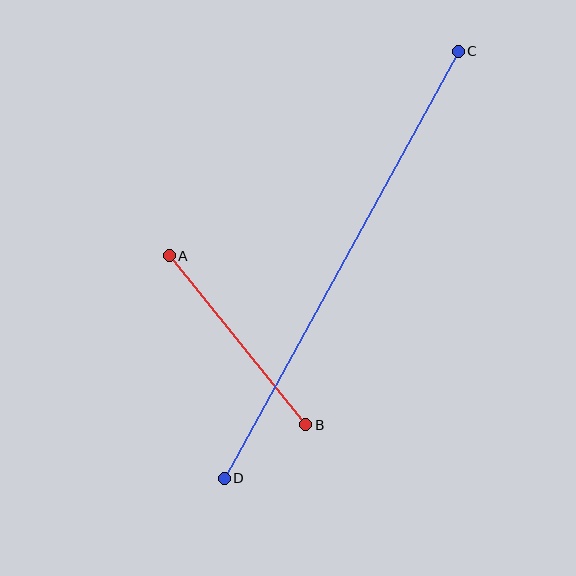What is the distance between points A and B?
The distance is approximately 218 pixels.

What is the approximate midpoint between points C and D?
The midpoint is at approximately (341, 265) pixels.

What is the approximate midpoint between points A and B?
The midpoint is at approximately (237, 340) pixels.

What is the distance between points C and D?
The distance is approximately 487 pixels.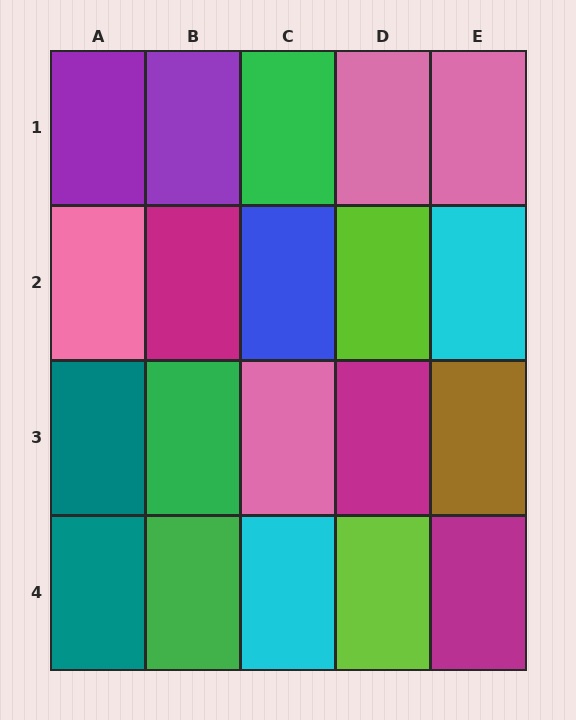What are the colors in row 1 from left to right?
Purple, purple, green, pink, pink.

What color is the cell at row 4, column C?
Cyan.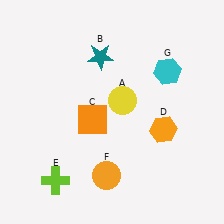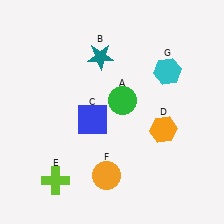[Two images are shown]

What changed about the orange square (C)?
In Image 1, C is orange. In Image 2, it changed to blue.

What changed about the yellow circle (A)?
In Image 1, A is yellow. In Image 2, it changed to green.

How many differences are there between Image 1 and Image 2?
There are 2 differences between the two images.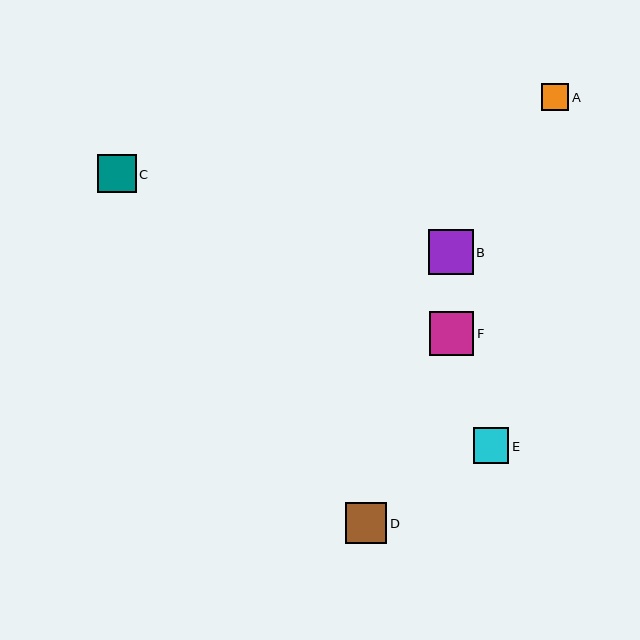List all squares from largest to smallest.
From largest to smallest: B, F, D, C, E, A.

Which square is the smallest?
Square A is the smallest with a size of approximately 27 pixels.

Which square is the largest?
Square B is the largest with a size of approximately 45 pixels.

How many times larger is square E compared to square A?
Square E is approximately 1.3 times the size of square A.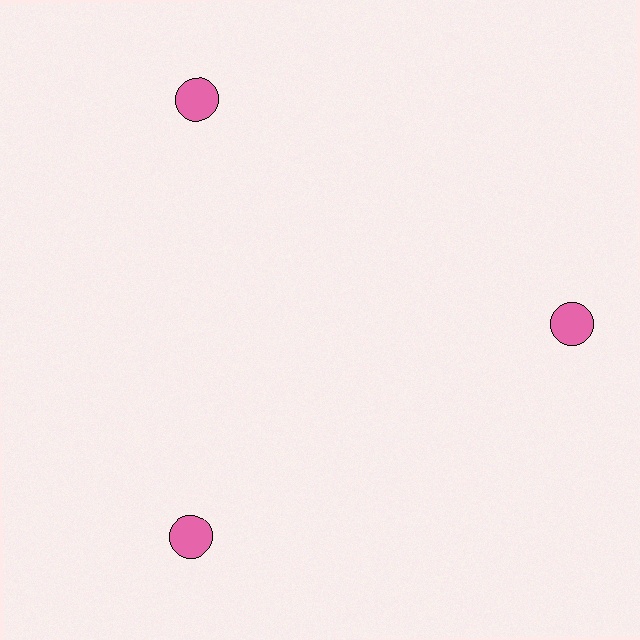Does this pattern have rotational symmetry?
Yes, this pattern has 3-fold rotational symmetry. It looks the same after rotating 120 degrees around the center.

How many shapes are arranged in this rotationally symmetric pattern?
There are 3 shapes, arranged in 3 groups of 1.